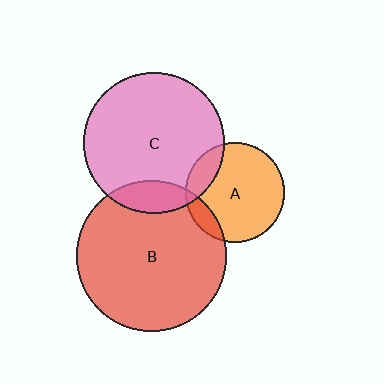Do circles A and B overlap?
Yes.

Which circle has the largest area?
Circle B (red).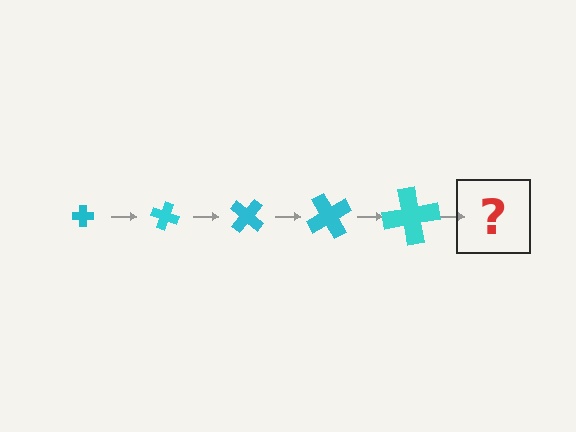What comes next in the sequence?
The next element should be a cross, larger than the previous one and rotated 100 degrees from the start.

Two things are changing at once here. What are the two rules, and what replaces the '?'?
The two rules are that the cross grows larger each step and it rotates 20 degrees each step. The '?' should be a cross, larger than the previous one and rotated 100 degrees from the start.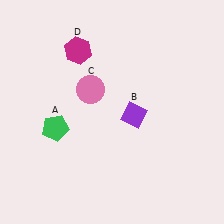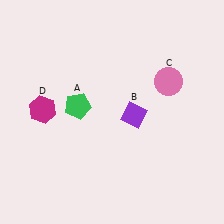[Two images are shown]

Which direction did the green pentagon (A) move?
The green pentagon (A) moved right.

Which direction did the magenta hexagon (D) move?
The magenta hexagon (D) moved down.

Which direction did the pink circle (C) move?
The pink circle (C) moved right.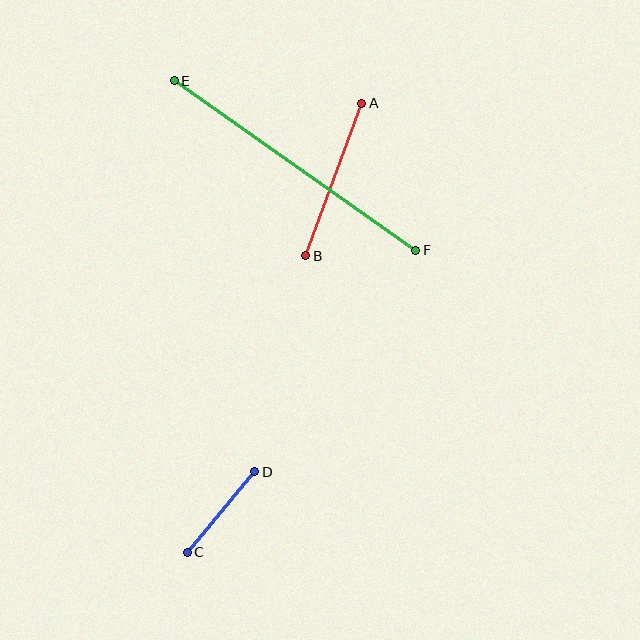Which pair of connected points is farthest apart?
Points E and F are farthest apart.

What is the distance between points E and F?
The distance is approximately 295 pixels.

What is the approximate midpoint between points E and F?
The midpoint is at approximately (295, 165) pixels.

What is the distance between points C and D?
The distance is approximately 105 pixels.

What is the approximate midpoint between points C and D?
The midpoint is at approximately (221, 512) pixels.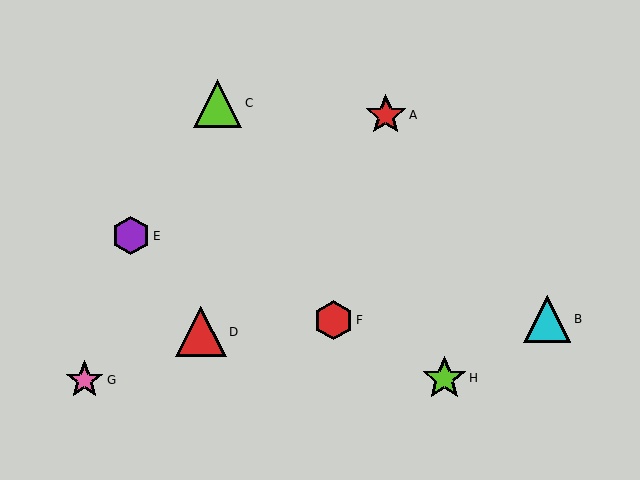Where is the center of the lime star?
The center of the lime star is at (444, 378).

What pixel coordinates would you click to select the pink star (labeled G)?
Click at (85, 380) to select the pink star G.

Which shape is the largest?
The red triangle (labeled D) is the largest.